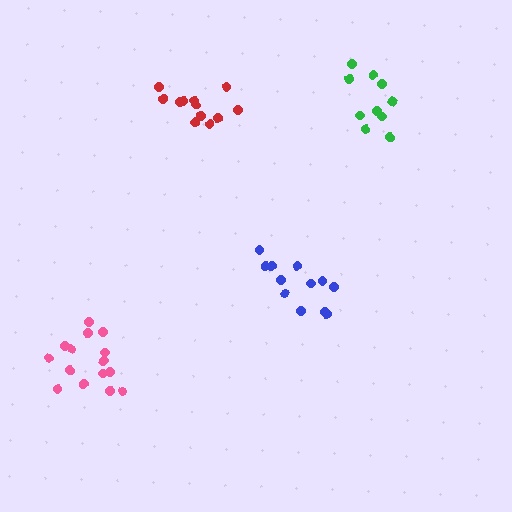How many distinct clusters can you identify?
There are 4 distinct clusters.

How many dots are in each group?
Group 1: 12 dots, Group 2: 12 dots, Group 3: 10 dots, Group 4: 15 dots (49 total).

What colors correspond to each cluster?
The clusters are colored: blue, red, green, pink.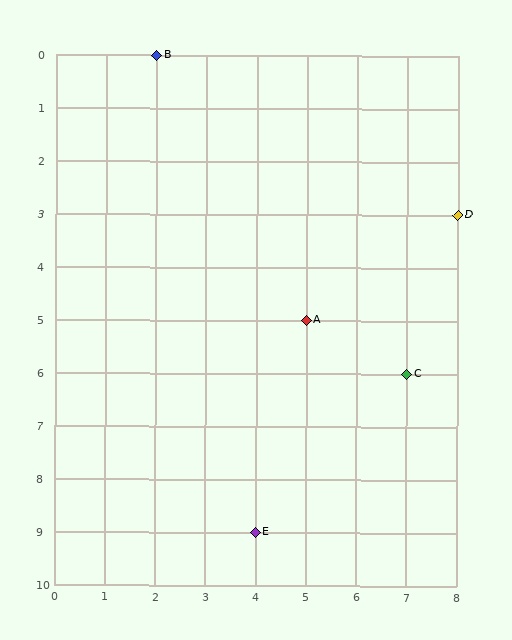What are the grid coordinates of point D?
Point D is at grid coordinates (8, 3).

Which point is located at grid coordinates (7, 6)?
Point C is at (7, 6).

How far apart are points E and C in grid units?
Points E and C are 3 columns and 3 rows apart (about 4.2 grid units diagonally).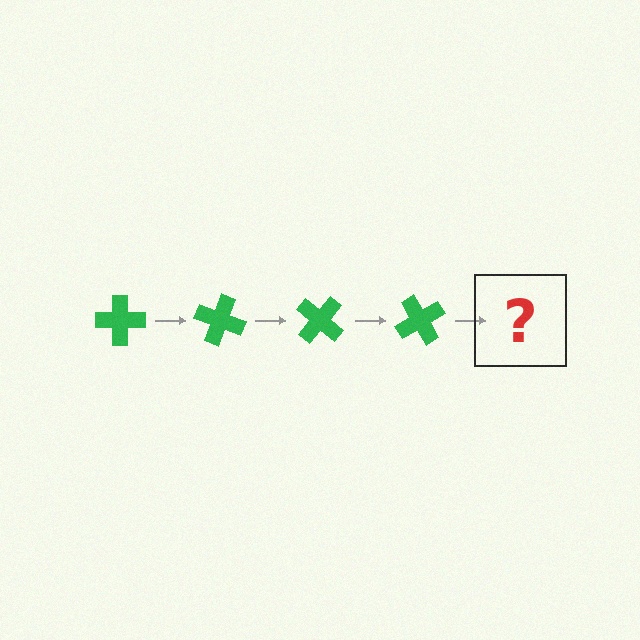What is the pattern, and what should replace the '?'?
The pattern is that the cross rotates 20 degrees each step. The '?' should be a green cross rotated 80 degrees.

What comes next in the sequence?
The next element should be a green cross rotated 80 degrees.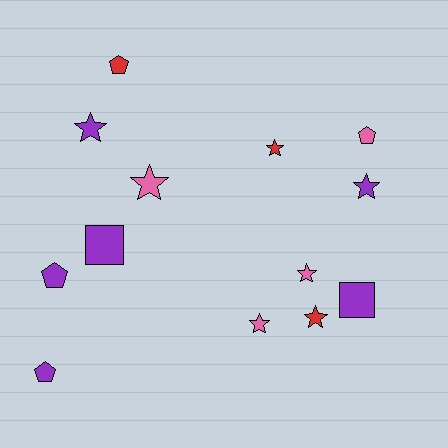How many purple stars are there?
There are 2 purple stars.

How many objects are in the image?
There are 13 objects.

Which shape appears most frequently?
Star, with 7 objects.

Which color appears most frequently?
Purple, with 6 objects.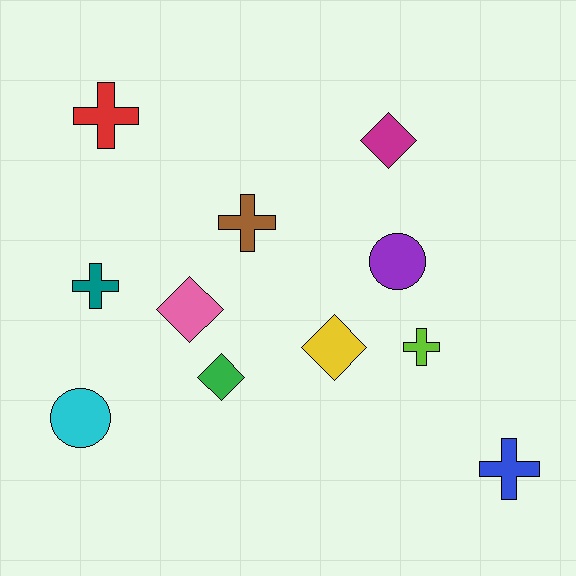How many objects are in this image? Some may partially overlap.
There are 11 objects.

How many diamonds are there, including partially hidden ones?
There are 4 diamonds.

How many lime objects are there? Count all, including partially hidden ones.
There is 1 lime object.